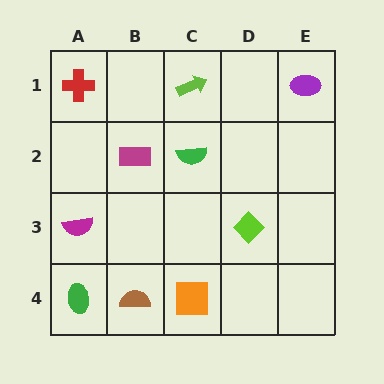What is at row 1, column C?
A lime arrow.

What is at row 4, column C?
An orange square.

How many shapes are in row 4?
3 shapes.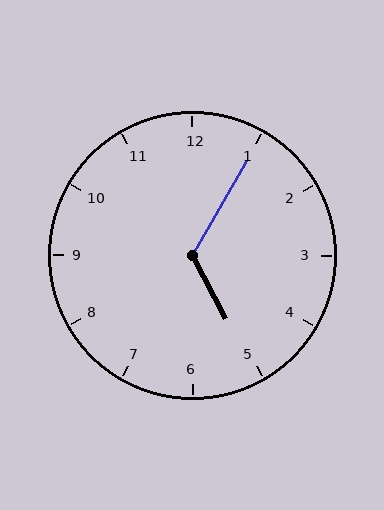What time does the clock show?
5:05.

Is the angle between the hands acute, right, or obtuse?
It is obtuse.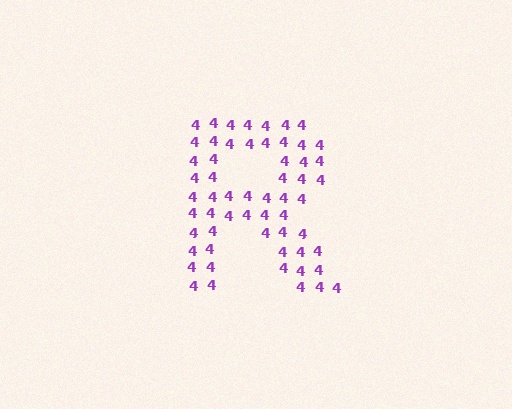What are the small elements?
The small elements are digit 4's.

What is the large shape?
The large shape is the letter R.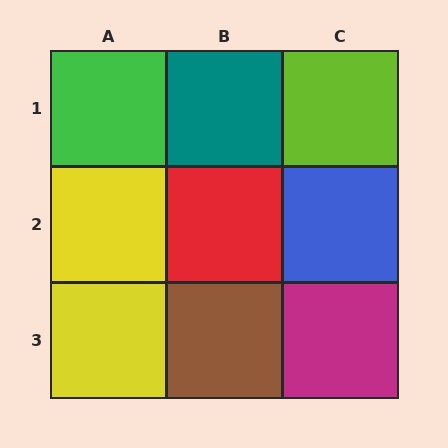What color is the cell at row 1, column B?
Teal.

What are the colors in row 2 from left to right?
Yellow, red, blue.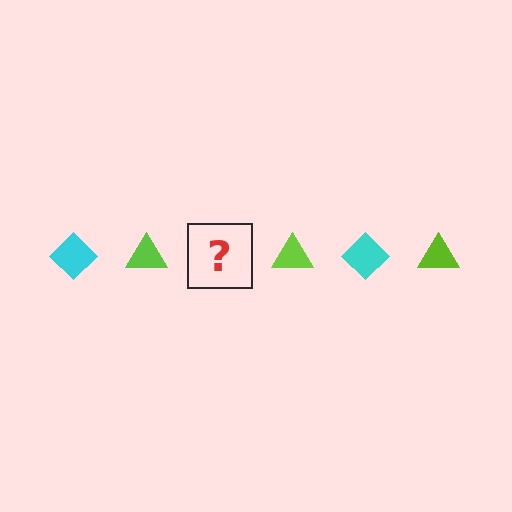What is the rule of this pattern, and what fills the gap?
The rule is that the pattern alternates between cyan diamond and lime triangle. The gap should be filled with a cyan diamond.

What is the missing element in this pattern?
The missing element is a cyan diamond.